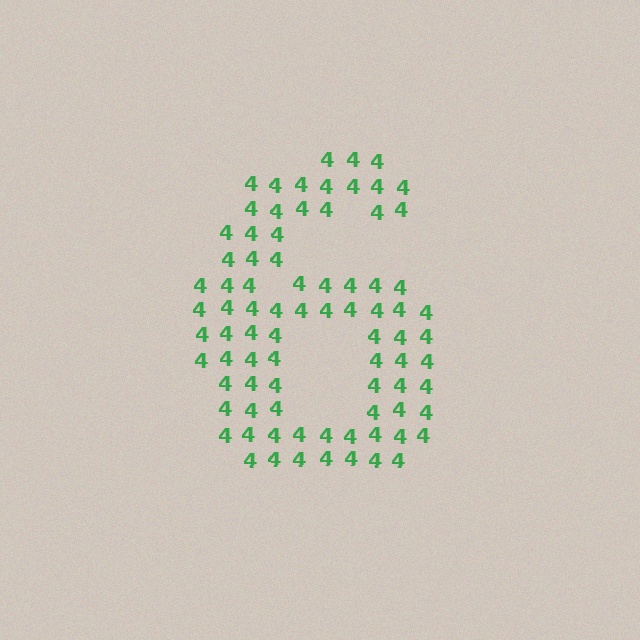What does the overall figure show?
The overall figure shows the digit 6.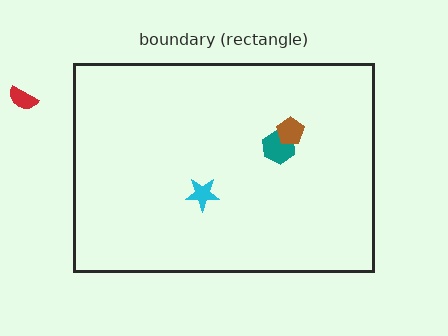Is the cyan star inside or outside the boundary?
Inside.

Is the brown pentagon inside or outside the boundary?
Inside.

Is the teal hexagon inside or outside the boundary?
Inside.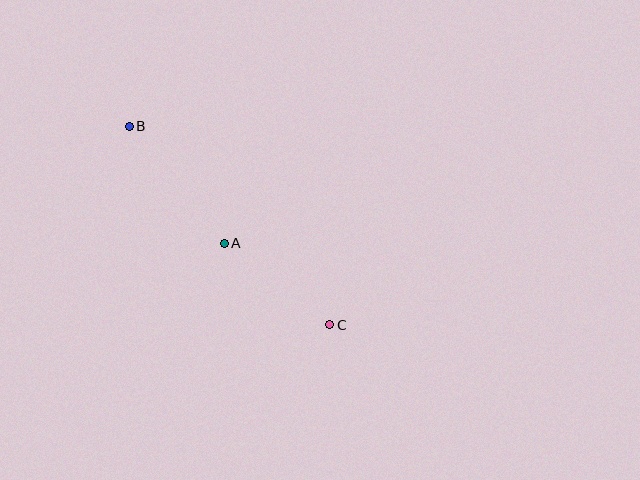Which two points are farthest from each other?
Points B and C are farthest from each other.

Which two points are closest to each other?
Points A and C are closest to each other.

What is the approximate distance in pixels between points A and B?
The distance between A and B is approximately 151 pixels.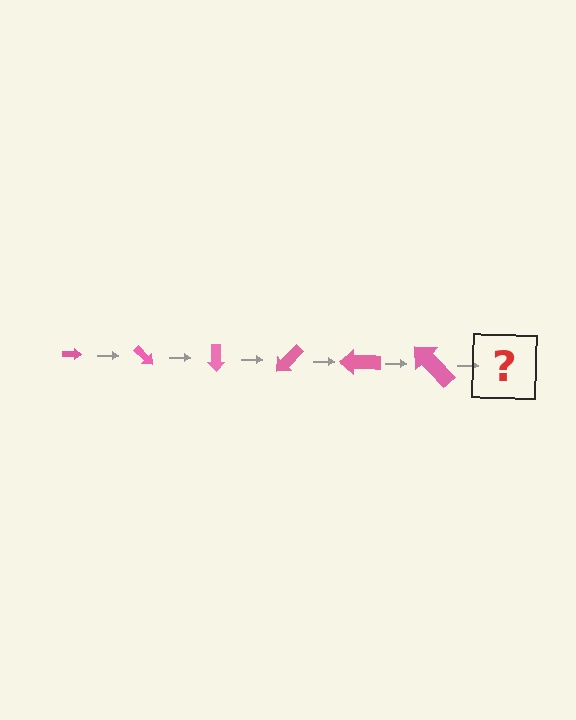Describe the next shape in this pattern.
It should be an arrow, larger than the previous one and rotated 270 degrees from the start.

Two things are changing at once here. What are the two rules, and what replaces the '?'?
The two rules are that the arrow grows larger each step and it rotates 45 degrees each step. The '?' should be an arrow, larger than the previous one and rotated 270 degrees from the start.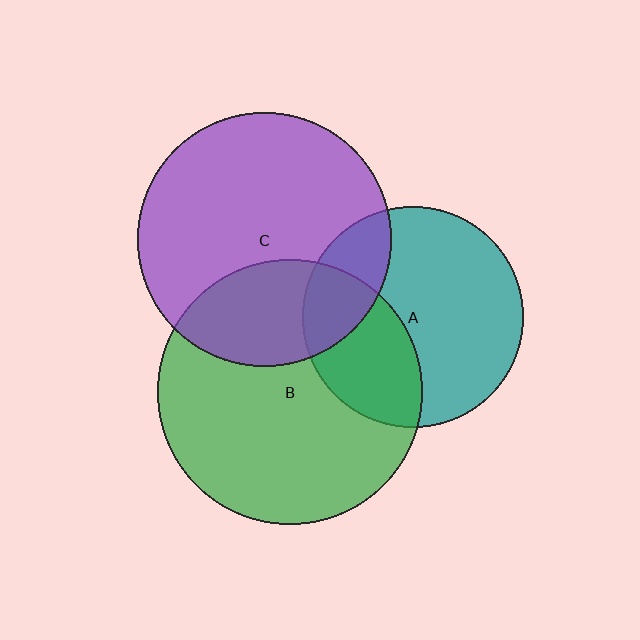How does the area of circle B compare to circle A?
Approximately 1.4 times.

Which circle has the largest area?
Circle B (green).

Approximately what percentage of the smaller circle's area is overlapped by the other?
Approximately 35%.